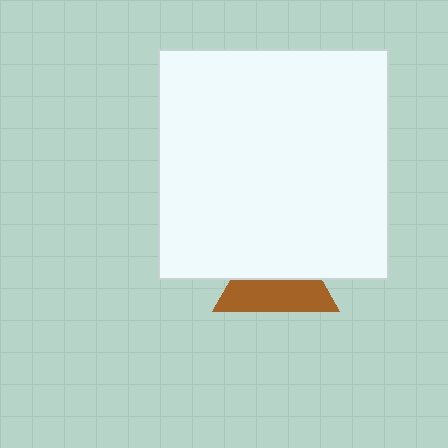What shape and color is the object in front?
The object in front is a white square.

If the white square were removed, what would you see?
You would see the complete brown triangle.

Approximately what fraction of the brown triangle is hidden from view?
Roughly 51% of the brown triangle is hidden behind the white square.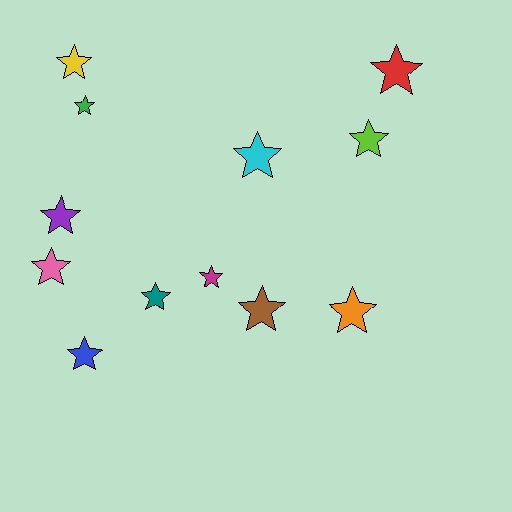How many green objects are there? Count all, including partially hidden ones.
There is 1 green object.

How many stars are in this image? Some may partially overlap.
There are 12 stars.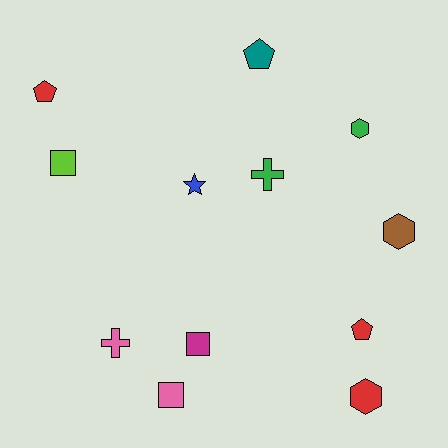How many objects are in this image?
There are 12 objects.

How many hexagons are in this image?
There are 3 hexagons.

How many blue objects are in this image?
There is 1 blue object.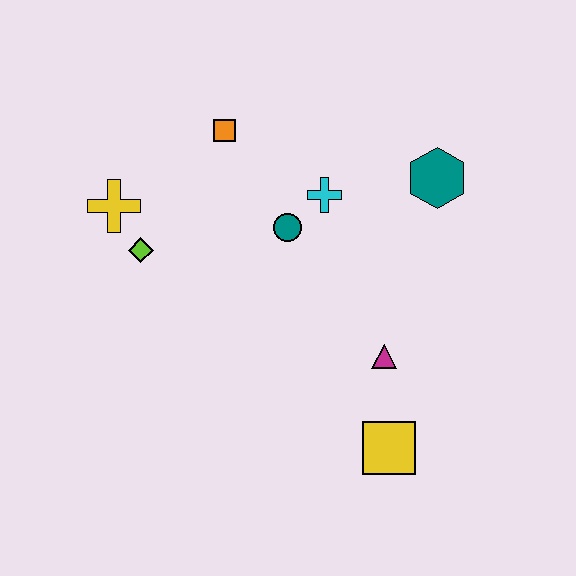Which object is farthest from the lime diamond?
The yellow square is farthest from the lime diamond.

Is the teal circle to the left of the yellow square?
Yes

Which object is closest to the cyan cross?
The teal circle is closest to the cyan cross.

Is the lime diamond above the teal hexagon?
No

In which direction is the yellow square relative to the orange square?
The yellow square is below the orange square.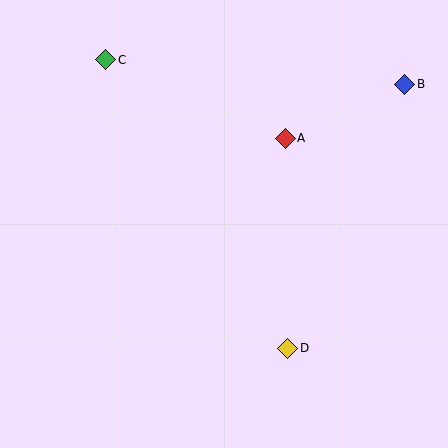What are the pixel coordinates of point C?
Point C is at (106, 60).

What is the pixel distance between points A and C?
The distance between A and C is 196 pixels.